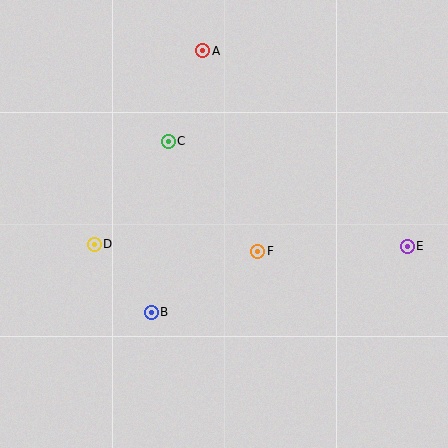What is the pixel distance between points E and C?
The distance between E and C is 261 pixels.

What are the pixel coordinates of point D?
Point D is at (94, 244).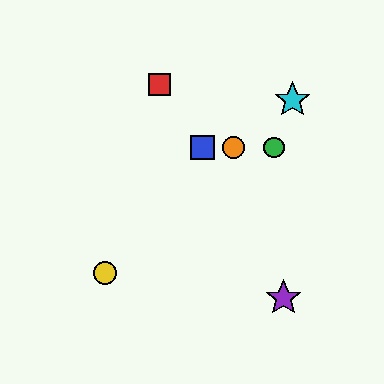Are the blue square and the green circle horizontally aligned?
Yes, both are at y≈148.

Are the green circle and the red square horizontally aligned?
No, the green circle is at y≈148 and the red square is at y≈85.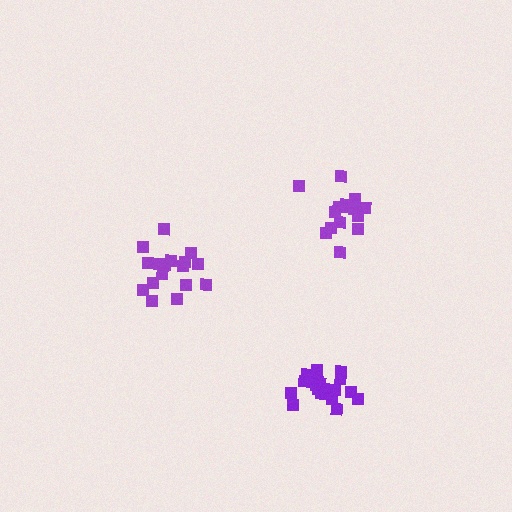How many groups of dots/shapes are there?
There are 3 groups.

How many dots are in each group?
Group 1: 17 dots, Group 2: 16 dots, Group 3: 19 dots (52 total).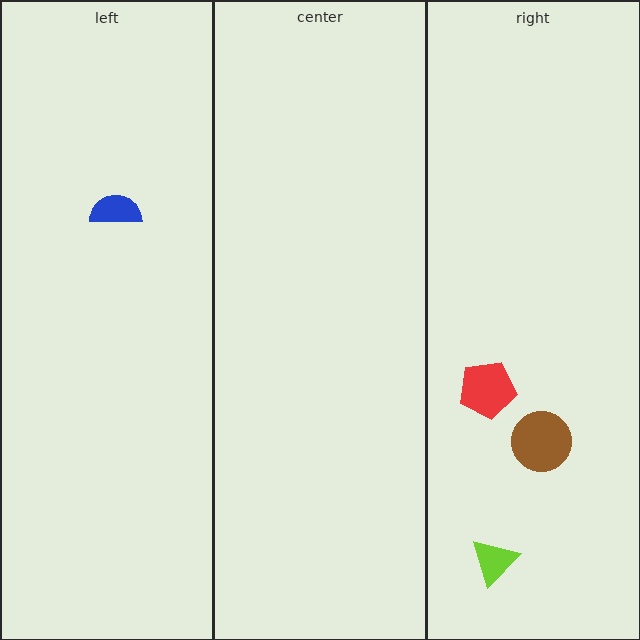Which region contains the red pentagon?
The right region.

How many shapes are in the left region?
1.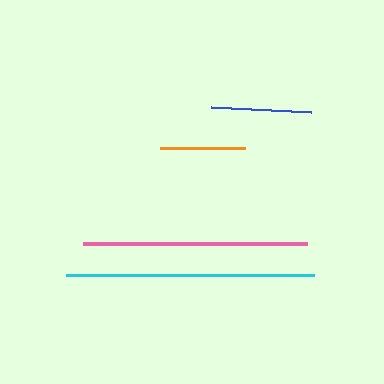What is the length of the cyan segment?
The cyan segment is approximately 248 pixels long.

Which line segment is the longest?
The cyan line is the longest at approximately 248 pixels.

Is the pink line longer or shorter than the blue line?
The pink line is longer than the blue line.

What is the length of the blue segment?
The blue segment is approximately 100 pixels long.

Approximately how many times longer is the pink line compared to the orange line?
The pink line is approximately 2.6 times the length of the orange line.